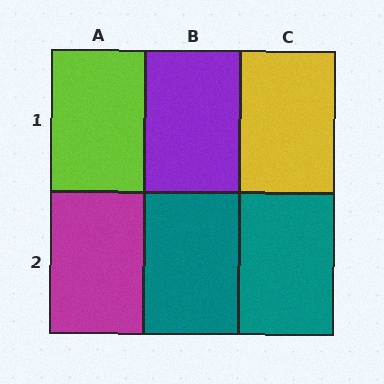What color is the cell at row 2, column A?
Magenta.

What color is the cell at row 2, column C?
Teal.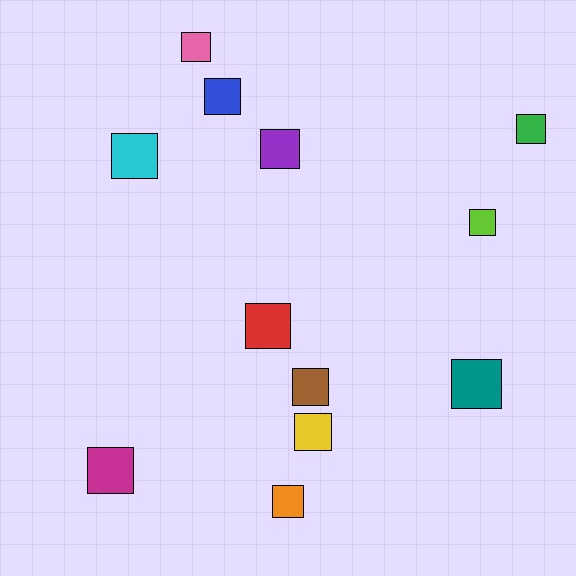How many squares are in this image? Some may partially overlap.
There are 12 squares.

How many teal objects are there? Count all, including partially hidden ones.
There is 1 teal object.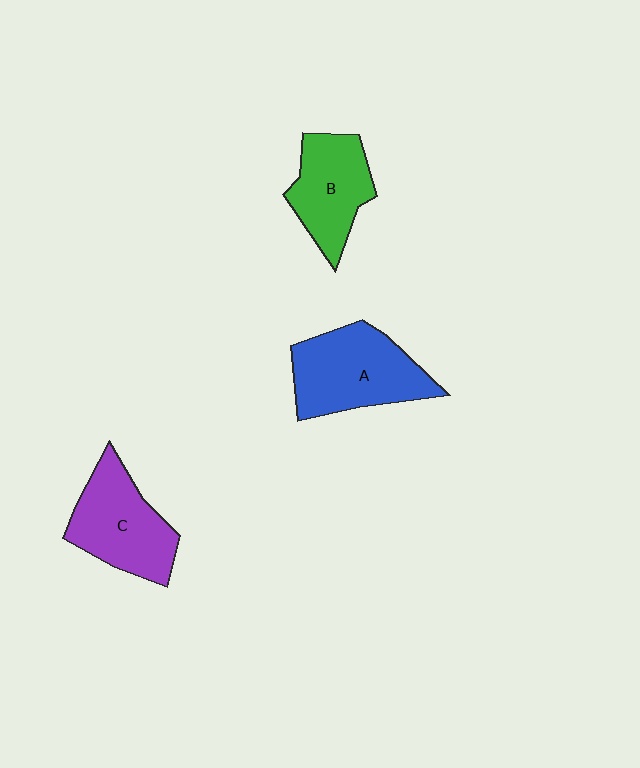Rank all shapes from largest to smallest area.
From largest to smallest: A (blue), C (purple), B (green).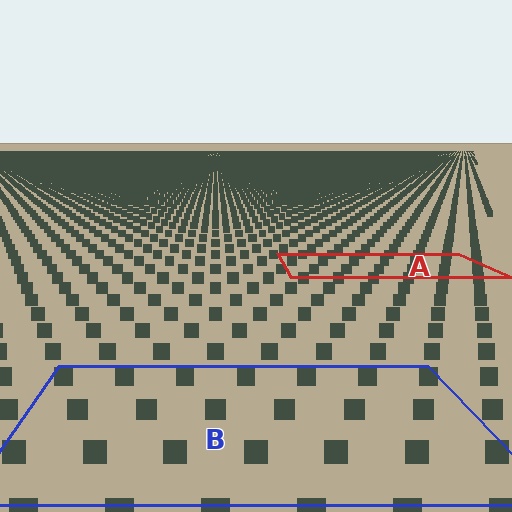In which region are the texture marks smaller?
The texture marks are smaller in region A, because it is farther away.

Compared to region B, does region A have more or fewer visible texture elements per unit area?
Region A has more texture elements per unit area — they are packed more densely because it is farther away.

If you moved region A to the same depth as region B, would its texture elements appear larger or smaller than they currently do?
They would appear larger. At a closer depth, the same texture elements are projected at a bigger on-screen size.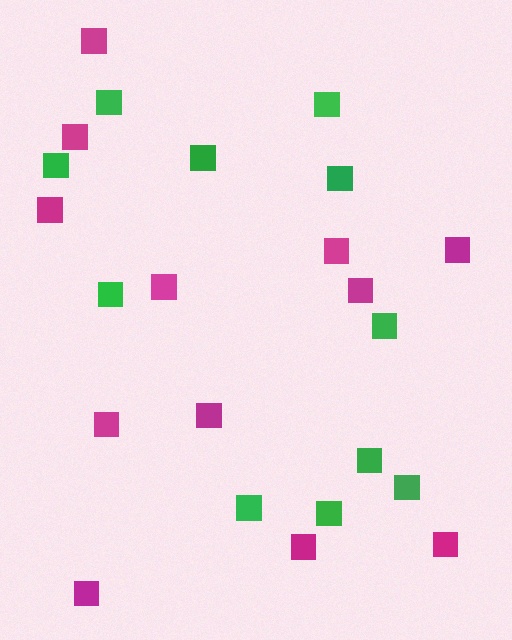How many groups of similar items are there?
There are 2 groups: one group of green squares (11) and one group of magenta squares (12).